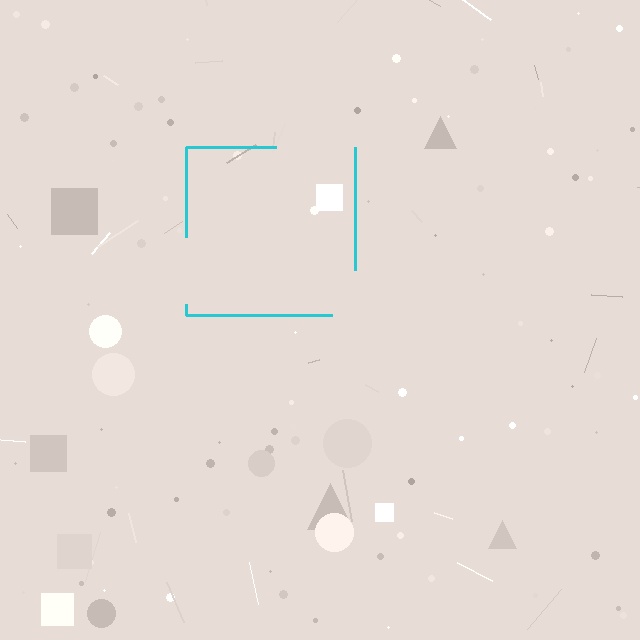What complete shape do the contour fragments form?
The contour fragments form a square.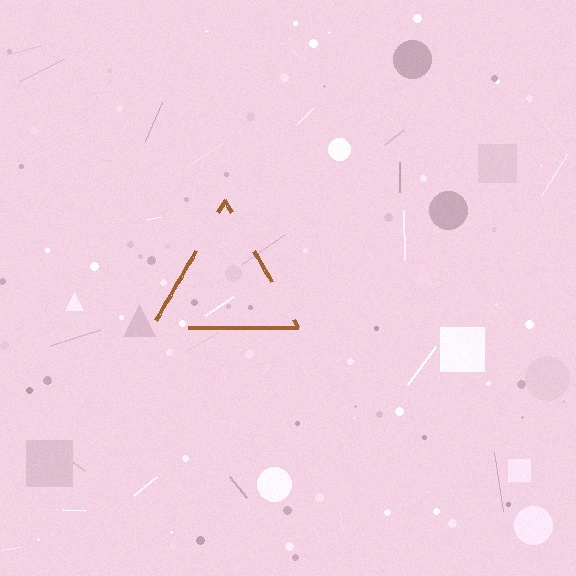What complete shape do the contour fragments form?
The contour fragments form a triangle.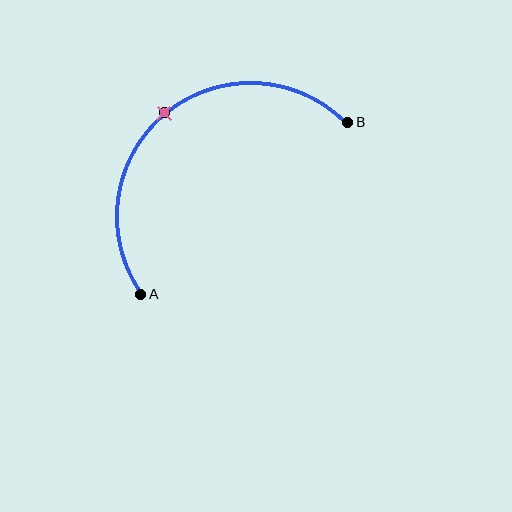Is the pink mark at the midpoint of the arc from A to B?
Yes. The pink mark lies on the arc at equal arc-length from both A and B — it is the arc midpoint.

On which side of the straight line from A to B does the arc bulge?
The arc bulges above and to the left of the straight line connecting A and B.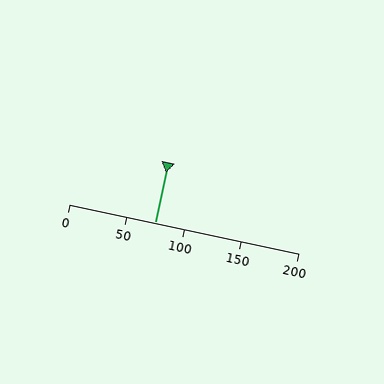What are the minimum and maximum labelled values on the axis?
The axis runs from 0 to 200.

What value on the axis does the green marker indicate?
The marker indicates approximately 75.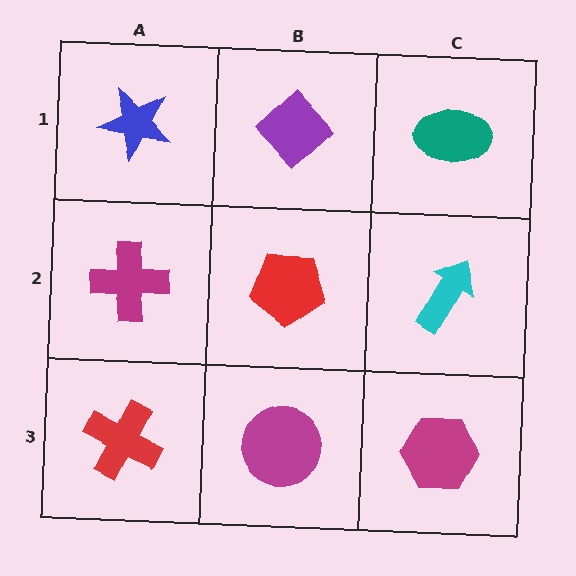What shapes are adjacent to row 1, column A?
A magenta cross (row 2, column A), a purple diamond (row 1, column B).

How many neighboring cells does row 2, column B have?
4.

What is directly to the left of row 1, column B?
A blue star.